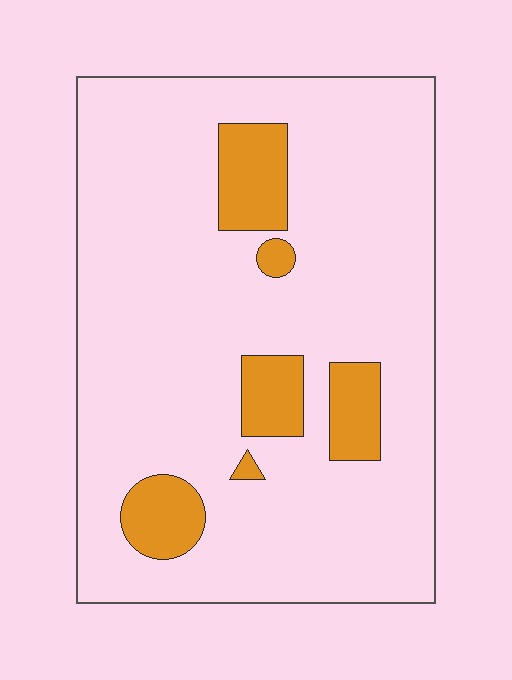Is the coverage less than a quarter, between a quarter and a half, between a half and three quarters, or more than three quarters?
Less than a quarter.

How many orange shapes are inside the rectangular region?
6.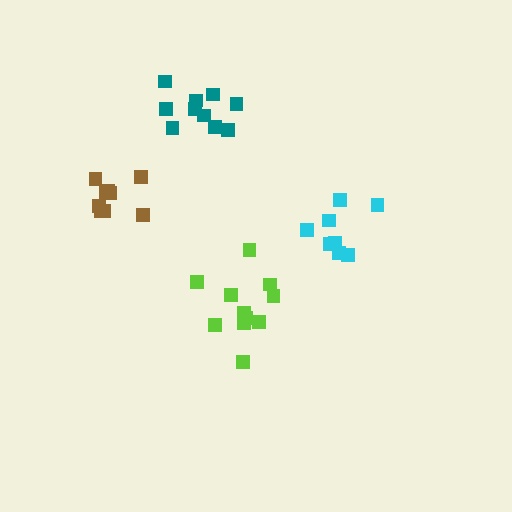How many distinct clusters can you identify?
There are 4 distinct clusters.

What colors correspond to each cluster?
The clusters are colored: teal, cyan, lime, brown.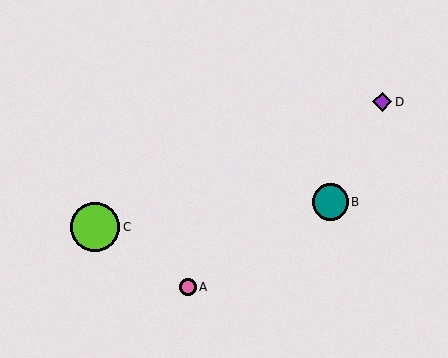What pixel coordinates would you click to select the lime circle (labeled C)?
Click at (95, 227) to select the lime circle C.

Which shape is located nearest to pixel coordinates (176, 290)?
The pink circle (labeled A) at (188, 287) is nearest to that location.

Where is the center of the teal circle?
The center of the teal circle is at (330, 202).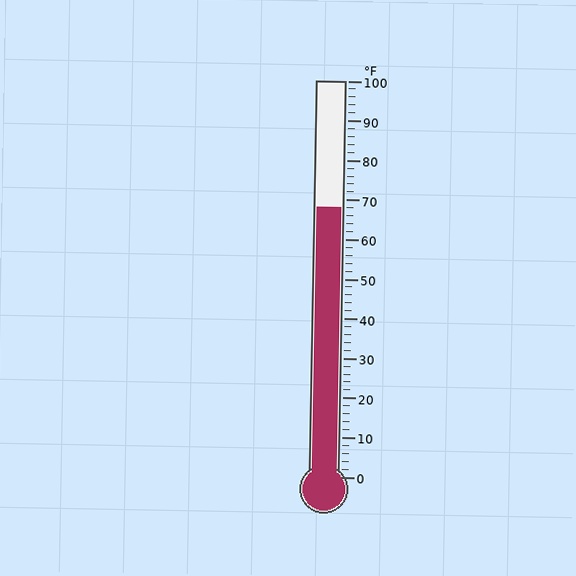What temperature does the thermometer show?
The thermometer shows approximately 68°F.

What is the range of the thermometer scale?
The thermometer scale ranges from 0°F to 100°F.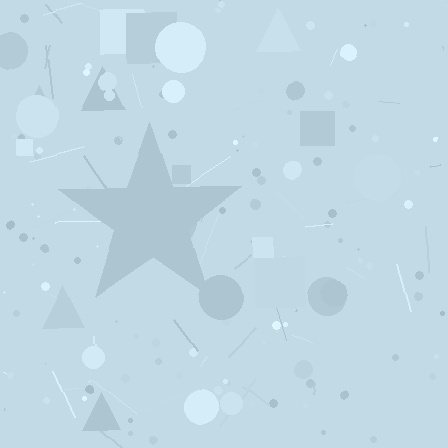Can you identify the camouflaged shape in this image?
The camouflaged shape is a star.